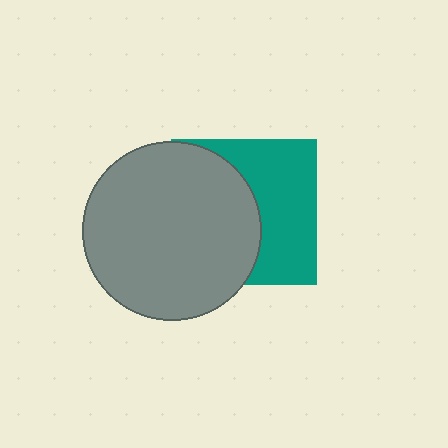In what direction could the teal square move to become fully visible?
The teal square could move right. That would shift it out from behind the gray circle entirely.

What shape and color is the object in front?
The object in front is a gray circle.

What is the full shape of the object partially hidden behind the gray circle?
The partially hidden object is a teal square.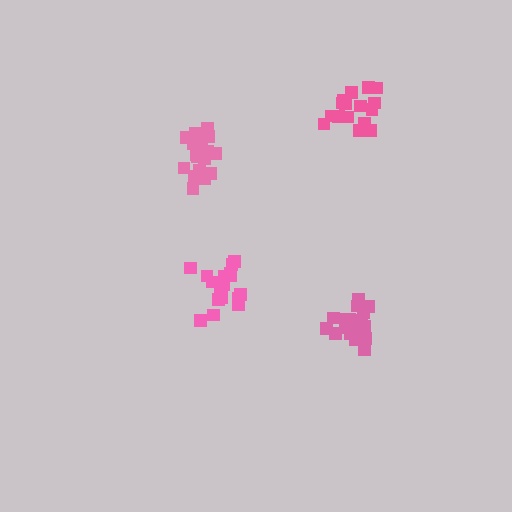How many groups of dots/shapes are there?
There are 4 groups.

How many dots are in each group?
Group 1: 20 dots, Group 2: 19 dots, Group 3: 17 dots, Group 4: 17 dots (73 total).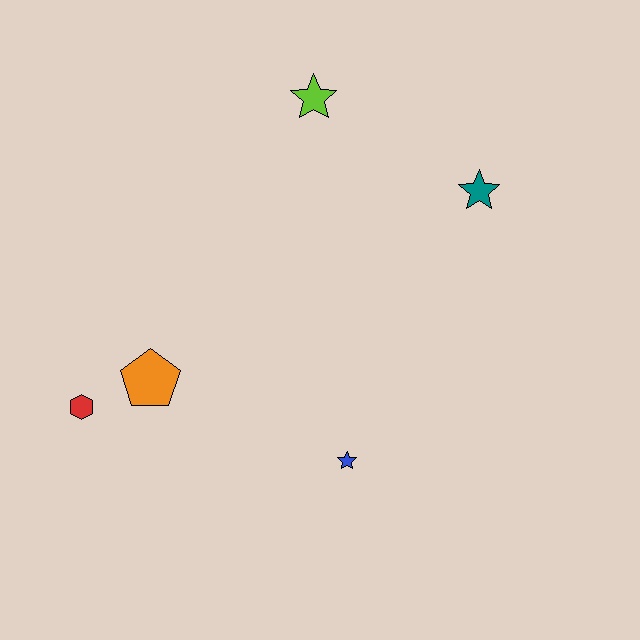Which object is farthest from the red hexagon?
The teal star is farthest from the red hexagon.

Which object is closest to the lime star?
The teal star is closest to the lime star.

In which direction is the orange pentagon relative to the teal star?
The orange pentagon is to the left of the teal star.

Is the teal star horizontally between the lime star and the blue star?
No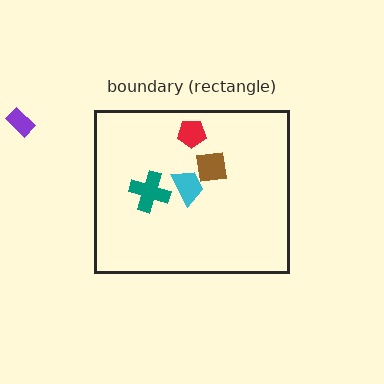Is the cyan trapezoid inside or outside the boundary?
Inside.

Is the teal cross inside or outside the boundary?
Inside.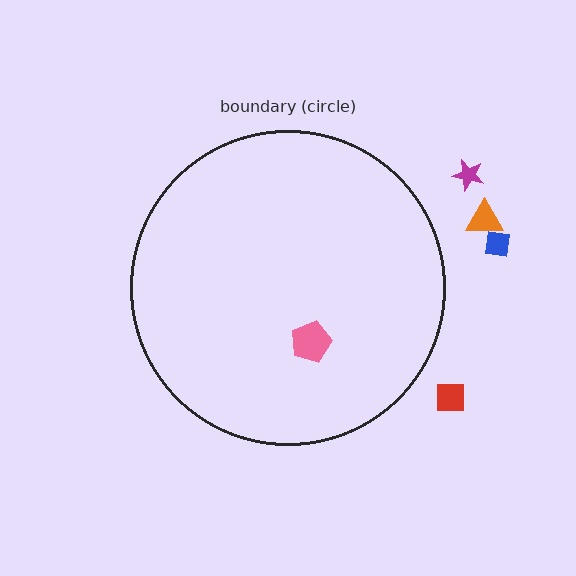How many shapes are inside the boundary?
1 inside, 4 outside.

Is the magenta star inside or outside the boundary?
Outside.